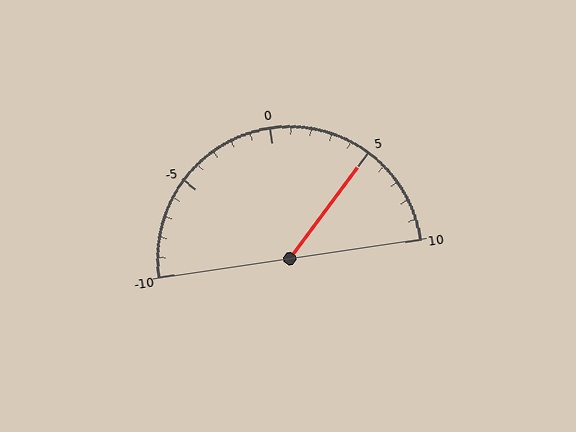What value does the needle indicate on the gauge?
The needle indicates approximately 5.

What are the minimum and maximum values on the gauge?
The gauge ranges from -10 to 10.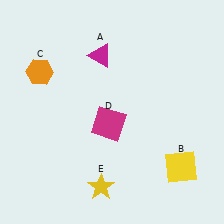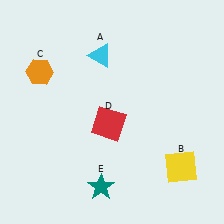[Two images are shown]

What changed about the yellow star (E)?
In Image 1, E is yellow. In Image 2, it changed to teal.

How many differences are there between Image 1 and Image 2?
There are 3 differences between the two images.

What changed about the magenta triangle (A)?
In Image 1, A is magenta. In Image 2, it changed to cyan.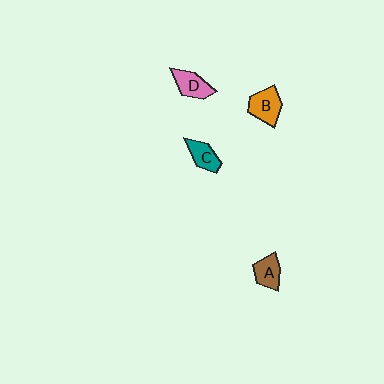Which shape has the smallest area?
Shape C (teal).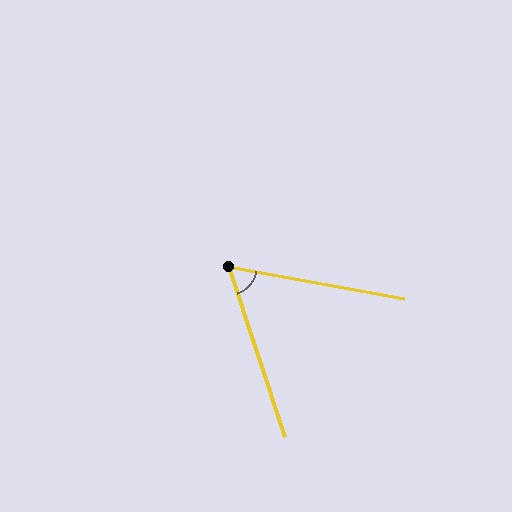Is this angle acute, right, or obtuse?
It is acute.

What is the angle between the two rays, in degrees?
Approximately 61 degrees.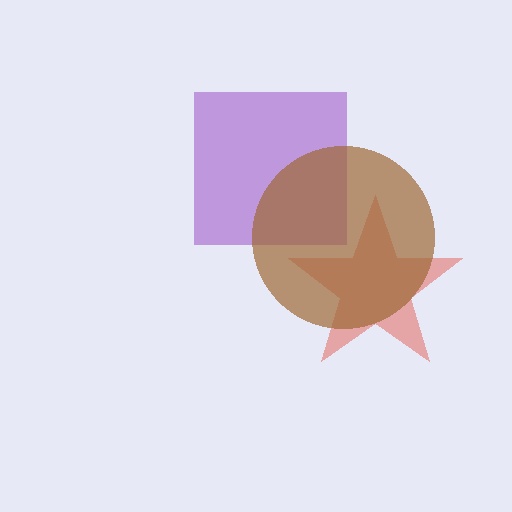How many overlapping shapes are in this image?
There are 3 overlapping shapes in the image.